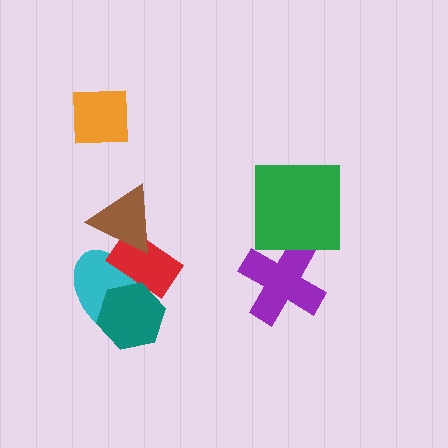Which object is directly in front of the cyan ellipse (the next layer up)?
The red rectangle is directly in front of the cyan ellipse.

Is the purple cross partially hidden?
Yes, it is partially covered by another shape.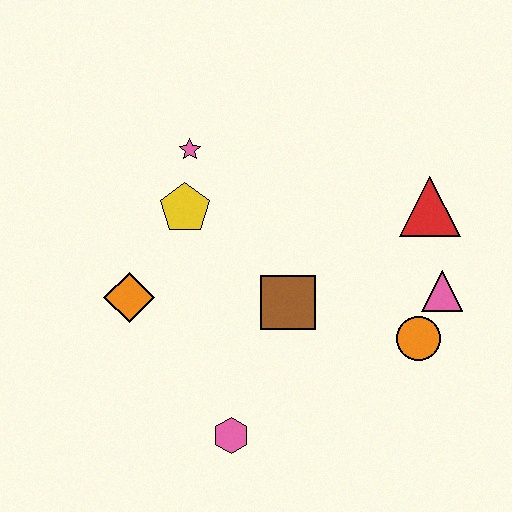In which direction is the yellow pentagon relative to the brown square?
The yellow pentagon is to the left of the brown square.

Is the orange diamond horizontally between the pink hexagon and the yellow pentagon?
No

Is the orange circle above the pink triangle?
No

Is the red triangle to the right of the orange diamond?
Yes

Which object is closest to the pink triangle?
The orange circle is closest to the pink triangle.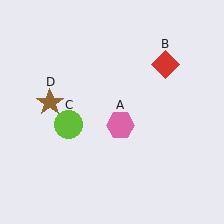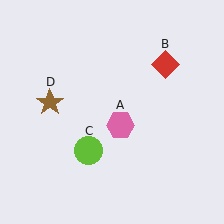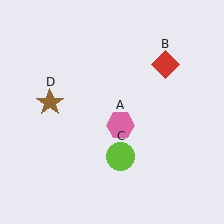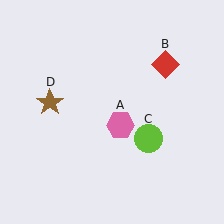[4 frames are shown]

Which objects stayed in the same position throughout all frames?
Pink hexagon (object A) and red diamond (object B) and brown star (object D) remained stationary.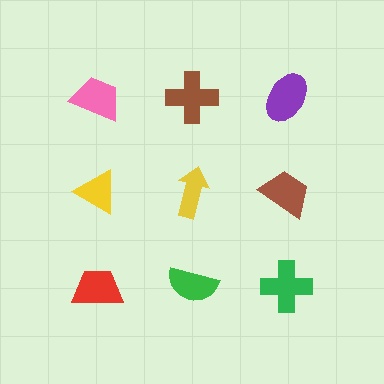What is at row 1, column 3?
A purple ellipse.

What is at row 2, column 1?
A yellow triangle.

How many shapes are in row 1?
3 shapes.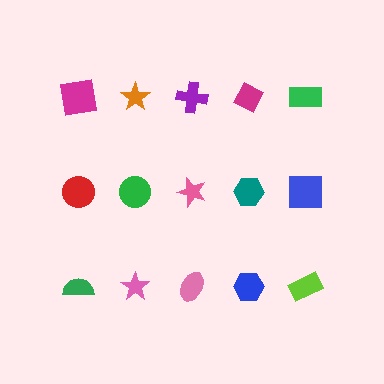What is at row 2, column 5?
A blue square.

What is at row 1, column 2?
An orange star.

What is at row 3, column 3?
A pink ellipse.